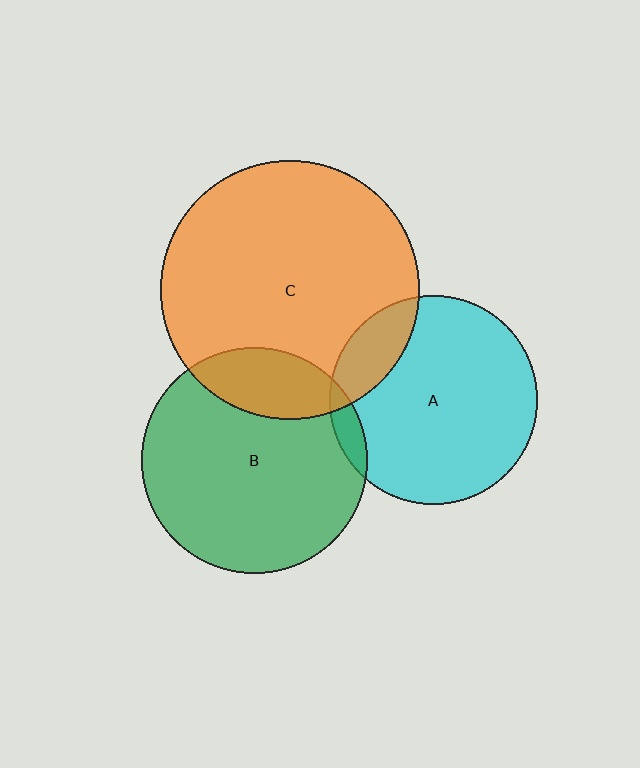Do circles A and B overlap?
Yes.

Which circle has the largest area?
Circle C (orange).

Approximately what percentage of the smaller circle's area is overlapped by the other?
Approximately 5%.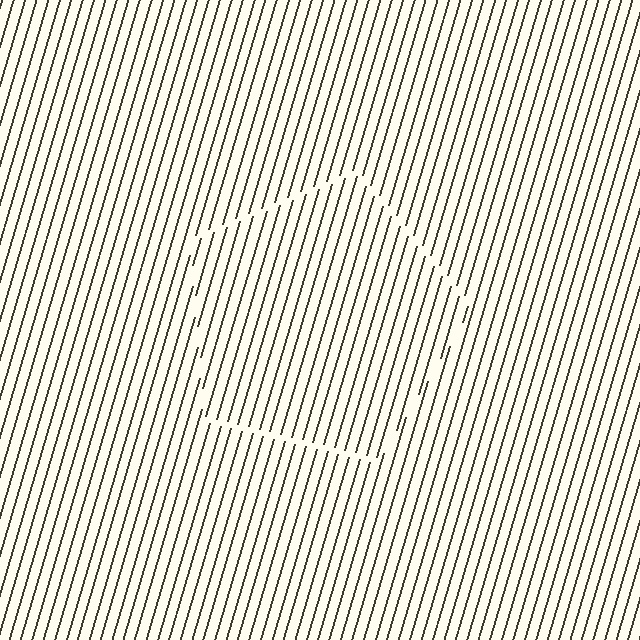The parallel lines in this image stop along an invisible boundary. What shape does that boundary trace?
An illusory pentagon. The interior of the shape contains the same grating, shifted by half a period — the contour is defined by the phase discontinuity where line-ends from the inner and outer gratings abut.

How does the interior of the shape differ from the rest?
The interior of the shape contains the same grating, shifted by half a period — the contour is defined by the phase discontinuity where line-ends from the inner and outer gratings abut.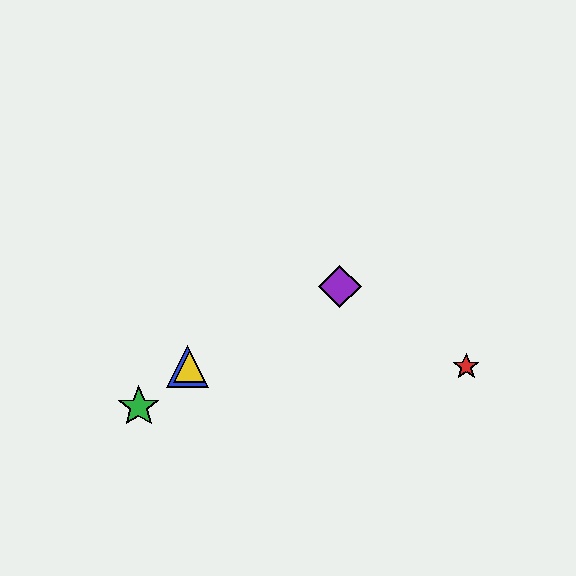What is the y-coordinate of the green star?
The green star is at y≈407.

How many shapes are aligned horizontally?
3 shapes (the red star, the blue triangle, the yellow triangle) are aligned horizontally.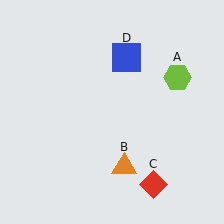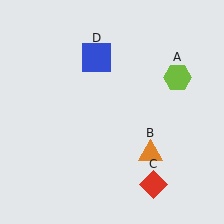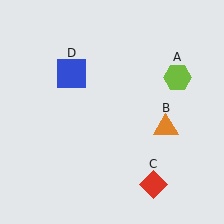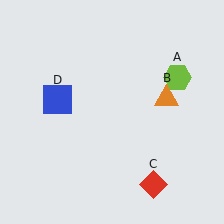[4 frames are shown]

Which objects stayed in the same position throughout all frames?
Lime hexagon (object A) and red diamond (object C) remained stationary.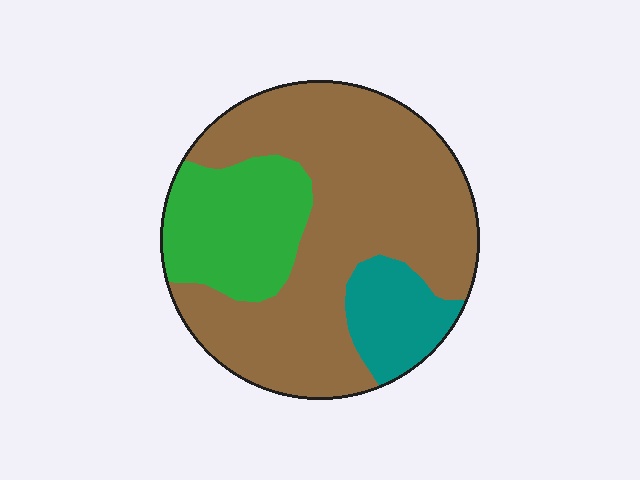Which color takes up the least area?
Teal, at roughly 10%.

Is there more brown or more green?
Brown.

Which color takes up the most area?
Brown, at roughly 65%.